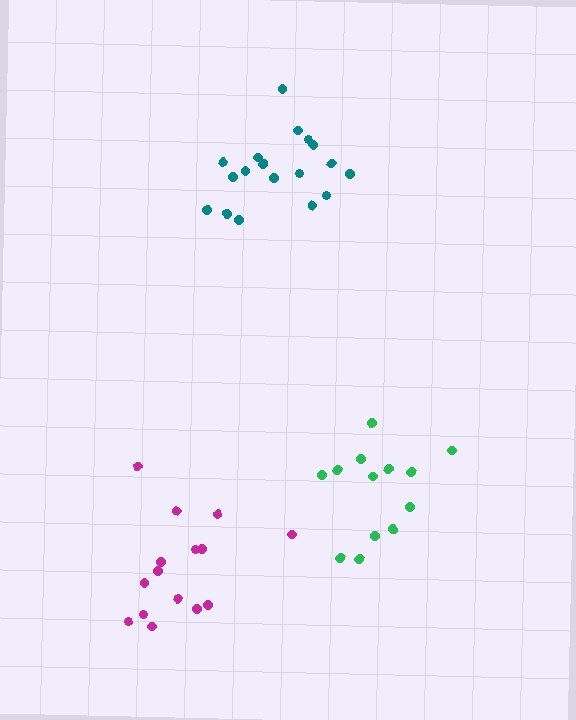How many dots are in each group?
Group 1: 18 dots, Group 2: 13 dots, Group 3: 15 dots (46 total).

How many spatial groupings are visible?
There are 3 spatial groupings.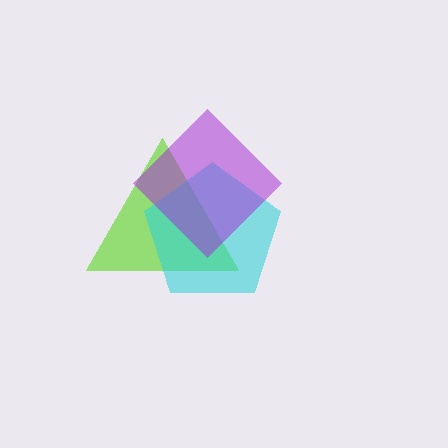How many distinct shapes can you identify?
There are 3 distinct shapes: a lime triangle, a cyan pentagon, a purple diamond.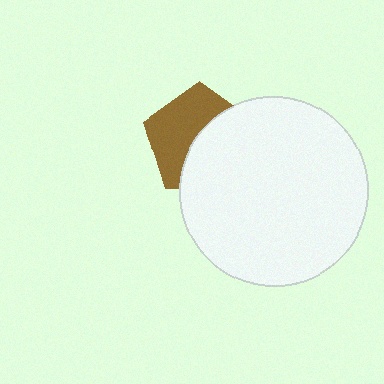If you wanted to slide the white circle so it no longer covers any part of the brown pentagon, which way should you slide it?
Slide it toward the lower-right — that is the most direct way to separate the two shapes.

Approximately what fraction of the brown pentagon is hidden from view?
Roughly 50% of the brown pentagon is hidden behind the white circle.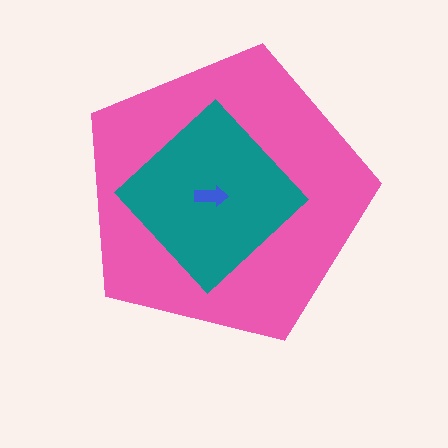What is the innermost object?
The blue arrow.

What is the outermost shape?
The pink pentagon.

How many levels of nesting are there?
3.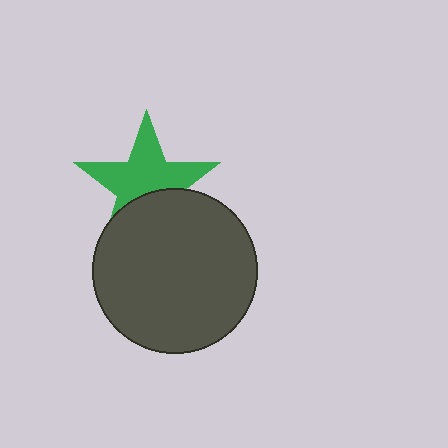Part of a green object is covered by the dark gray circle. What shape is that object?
It is a star.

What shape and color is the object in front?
The object in front is a dark gray circle.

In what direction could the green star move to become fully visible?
The green star could move up. That would shift it out from behind the dark gray circle entirely.